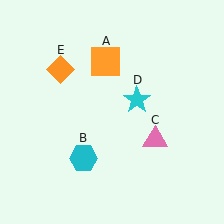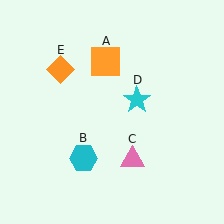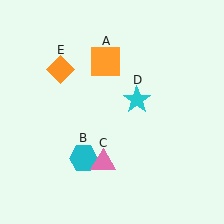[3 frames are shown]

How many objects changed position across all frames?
1 object changed position: pink triangle (object C).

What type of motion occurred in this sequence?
The pink triangle (object C) rotated clockwise around the center of the scene.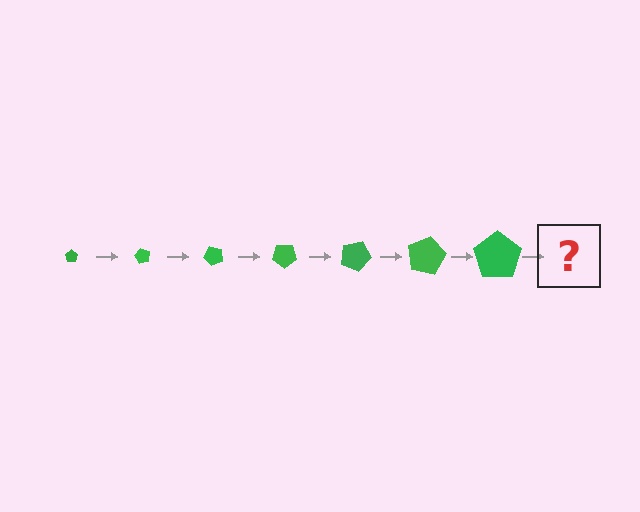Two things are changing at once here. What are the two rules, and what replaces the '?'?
The two rules are that the pentagon grows larger each step and it rotates 60 degrees each step. The '?' should be a pentagon, larger than the previous one and rotated 420 degrees from the start.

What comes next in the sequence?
The next element should be a pentagon, larger than the previous one and rotated 420 degrees from the start.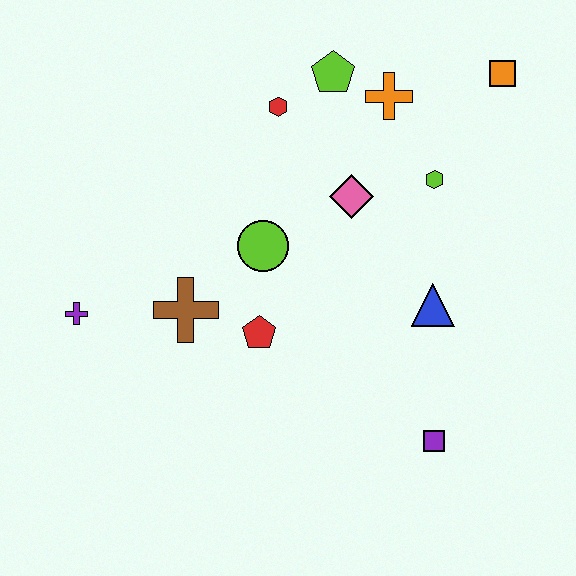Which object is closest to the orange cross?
The lime pentagon is closest to the orange cross.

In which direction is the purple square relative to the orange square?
The purple square is below the orange square.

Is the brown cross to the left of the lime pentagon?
Yes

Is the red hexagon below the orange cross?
Yes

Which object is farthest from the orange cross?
The purple cross is farthest from the orange cross.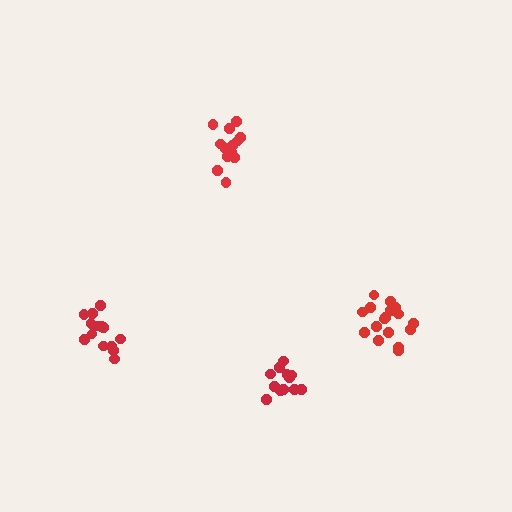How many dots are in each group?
Group 1: 14 dots, Group 2: 14 dots, Group 3: 17 dots, Group 4: 12 dots (57 total).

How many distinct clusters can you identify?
There are 4 distinct clusters.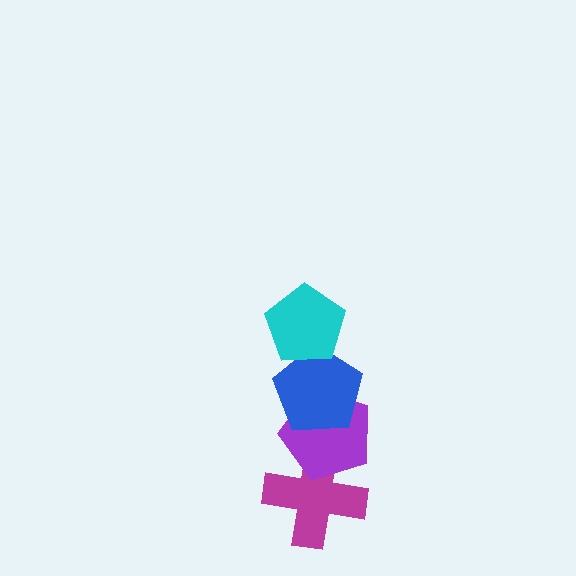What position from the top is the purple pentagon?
The purple pentagon is 3rd from the top.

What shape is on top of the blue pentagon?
The cyan pentagon is on top of the blue pentagon.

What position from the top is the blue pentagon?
The blue pentagon is 2nd from the top.